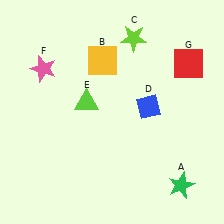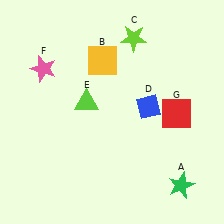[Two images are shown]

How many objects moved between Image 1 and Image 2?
1 object moved between the two images.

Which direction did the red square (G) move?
The red square (G) moved down.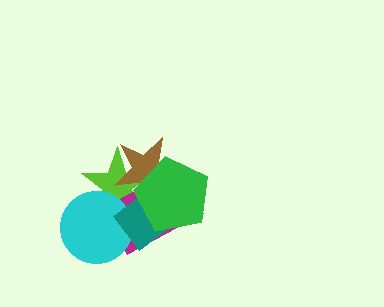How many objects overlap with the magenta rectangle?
5 objects overlap with the magenta rectangle.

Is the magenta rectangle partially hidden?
Yes, it is partially covered by another shape.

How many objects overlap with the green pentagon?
4 objects overlap with the green pentagon.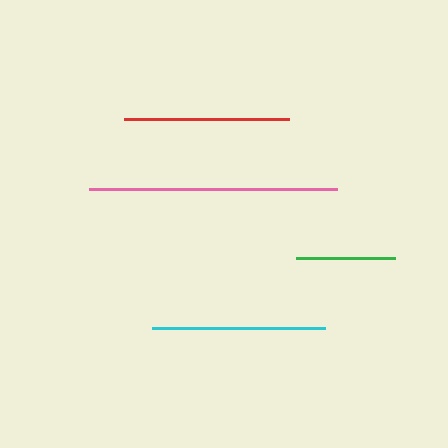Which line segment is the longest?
The pink line is the longest at approximately 248 pixels.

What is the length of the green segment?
The green segment is approximately 99 pixels long.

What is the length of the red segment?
The red segment is approximately 164 pixels long.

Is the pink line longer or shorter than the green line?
The pink line is longer than the green line.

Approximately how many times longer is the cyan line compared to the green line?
The cyan line is approximately 1.8 times the length of the green line.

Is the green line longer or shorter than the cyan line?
The cyan line is longer than the green line.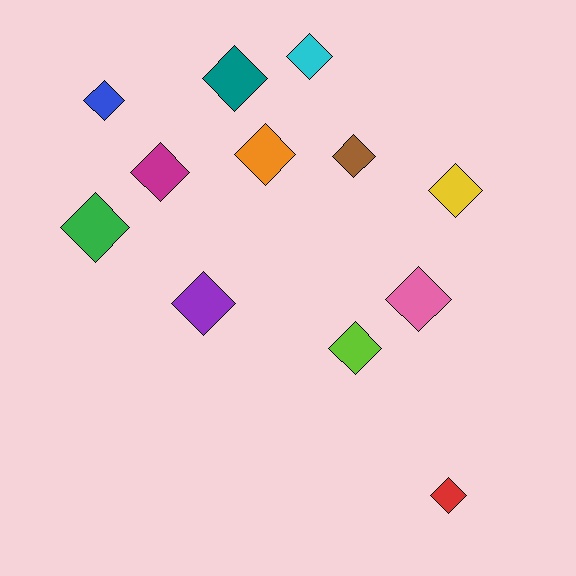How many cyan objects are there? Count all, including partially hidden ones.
There is 1 cyan object.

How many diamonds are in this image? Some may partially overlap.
There are 12 diamonds.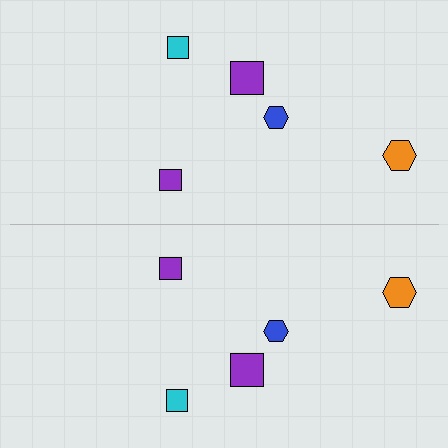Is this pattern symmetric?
Yes, this pattern has bilateral (reflection) symmetry.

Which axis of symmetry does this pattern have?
The pattern has a horizontal axis of symmetry running through the center of the image.